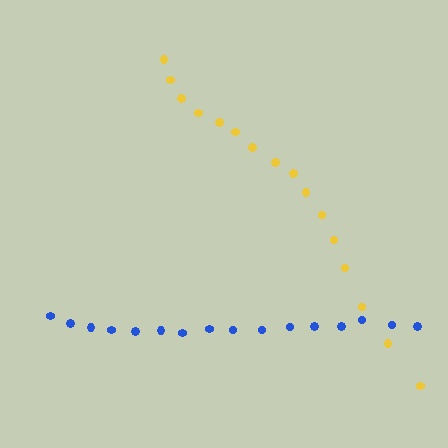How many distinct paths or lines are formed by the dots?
There are 2 distinct paths.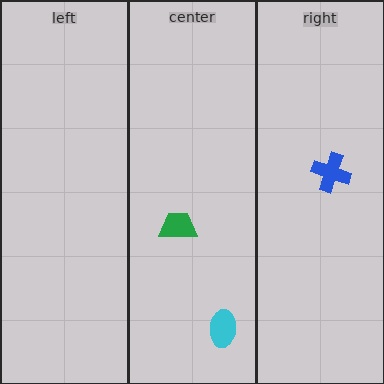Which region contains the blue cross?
The right region.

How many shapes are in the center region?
2.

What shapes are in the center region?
The green trapezoid, the cyan ellipse.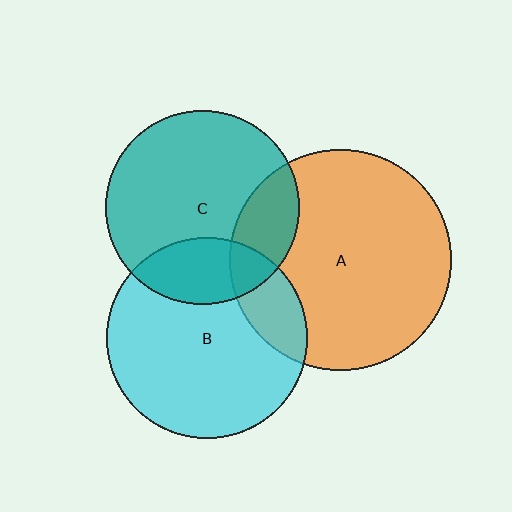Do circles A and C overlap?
Yes.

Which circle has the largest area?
Circle A (orange).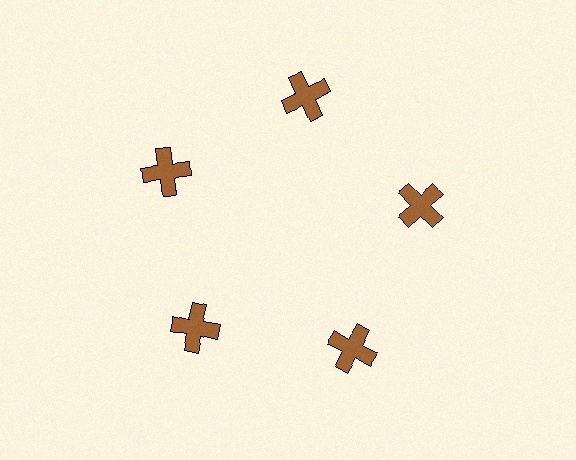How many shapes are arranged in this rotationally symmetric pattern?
There are 5 shapes, arranged in 5 groups of 1.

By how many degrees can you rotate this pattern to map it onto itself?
The pattern maps onto itself every 72 degrees of rotation.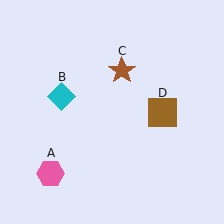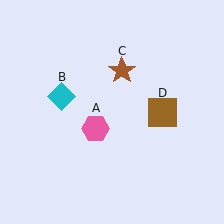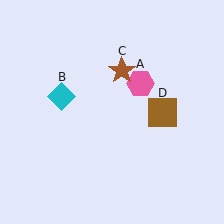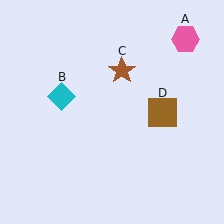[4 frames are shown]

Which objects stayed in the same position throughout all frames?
Cyan diamond (object B) and brown star (object C) and brown square (object D) remained stationary.